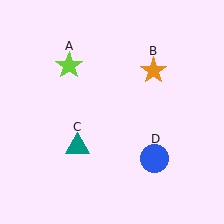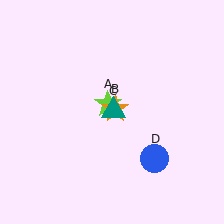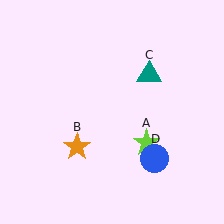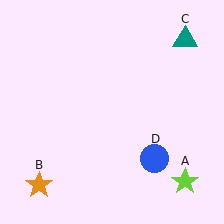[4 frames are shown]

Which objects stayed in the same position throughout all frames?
Blue circle (object D) remained stationary.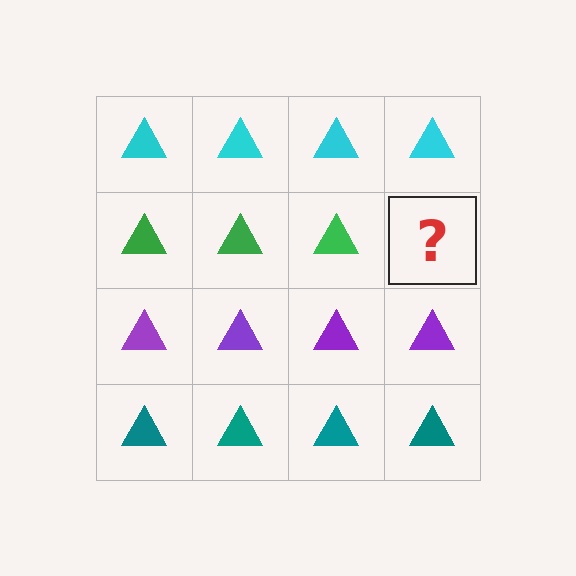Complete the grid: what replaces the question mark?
The question mark should be replaced with a green triangle.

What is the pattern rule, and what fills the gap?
The rule is that each row has a consistent color. The gap should be filled with a green triangle.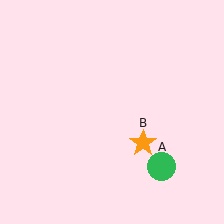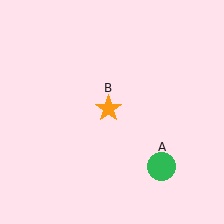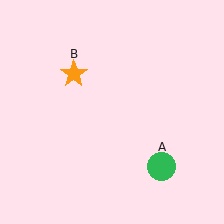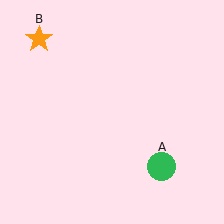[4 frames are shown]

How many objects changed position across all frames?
1 object changed position: orange star (object B).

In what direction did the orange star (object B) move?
The orange star (object B) moved up and to the left.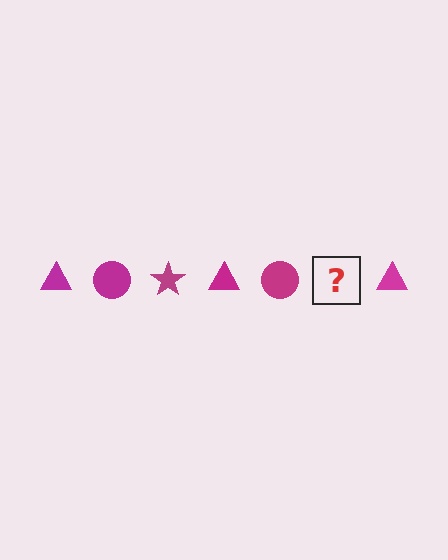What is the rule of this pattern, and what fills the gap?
The rule is that the pattern cycles through triangle, circle, star shapes in magenta. The gap should be filled with a magenta star.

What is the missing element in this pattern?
The missing element is a magenta star.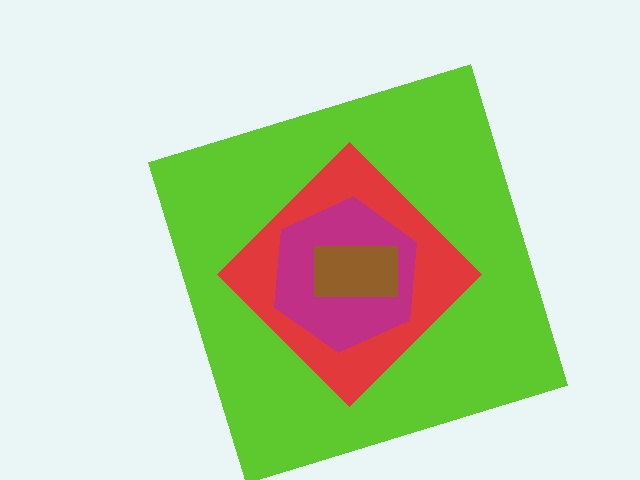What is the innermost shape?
The brown rectangle.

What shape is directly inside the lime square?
The red diamond.